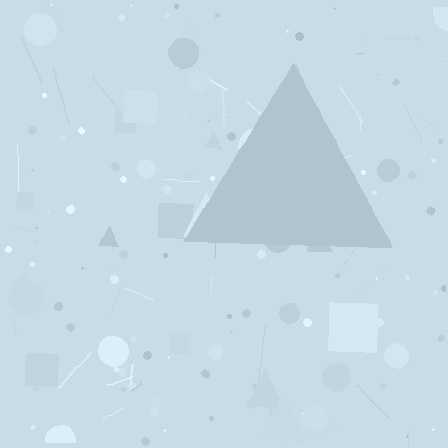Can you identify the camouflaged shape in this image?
The camouflaged shape is a triangle.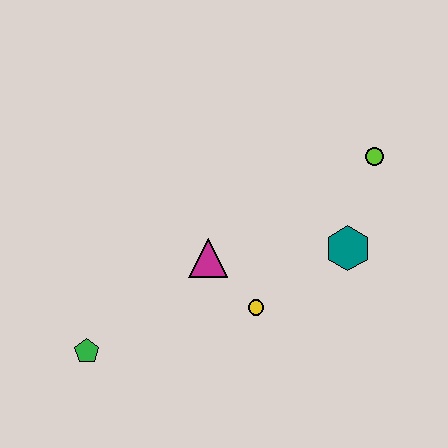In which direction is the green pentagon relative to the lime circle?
The green pentagon is to the left of the lime circle.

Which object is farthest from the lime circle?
The green pentagon is farthest from the lime circle.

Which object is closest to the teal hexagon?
The lime circle is closest to the teal hexagon.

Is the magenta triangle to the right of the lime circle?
No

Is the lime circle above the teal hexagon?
Yes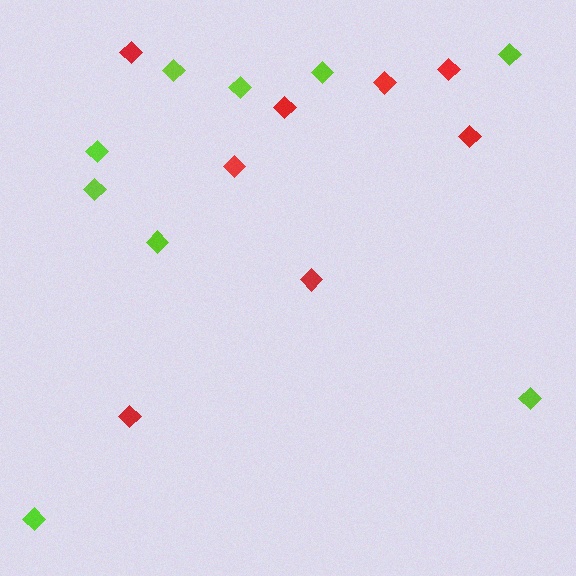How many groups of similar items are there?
There are 2 groups: one group of lime diamonds (9) and one group of red diamonds (8).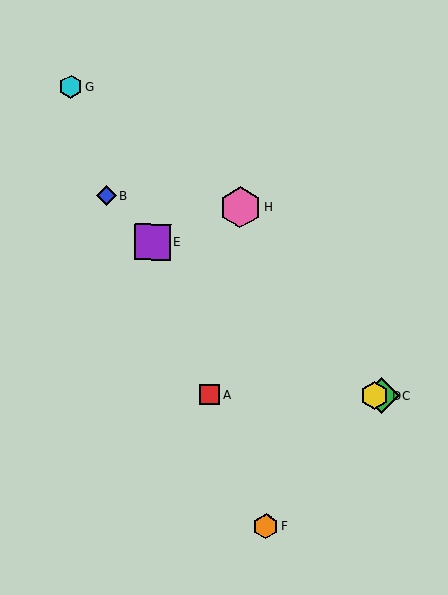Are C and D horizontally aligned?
Yes, both are at y≈396.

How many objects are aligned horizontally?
3 objects (A, C, D) are aligned horizontally.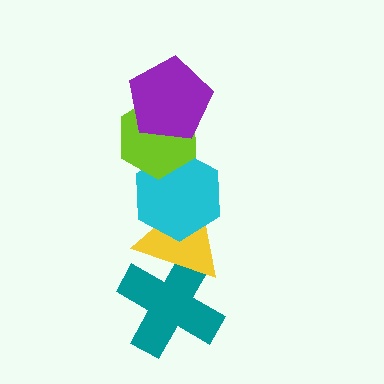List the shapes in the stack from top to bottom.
From top to bottom: the purple pentagon, the lime hexagon, the cyan hexagon, the yellow triangle, the teal cross.